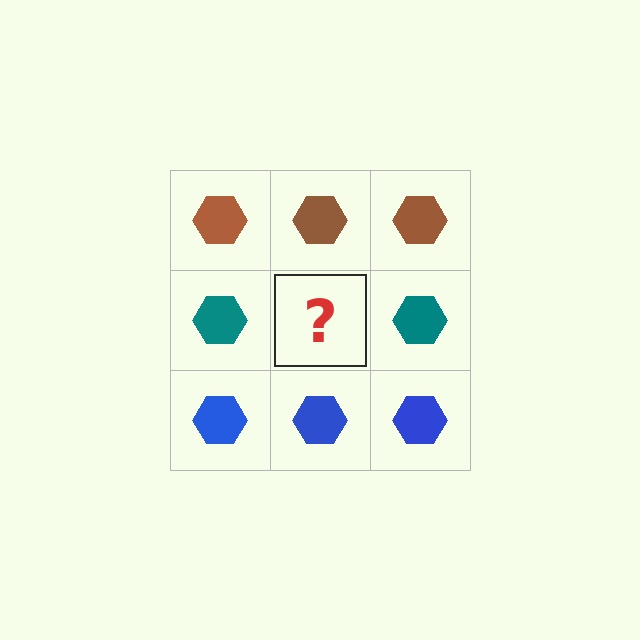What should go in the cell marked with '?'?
The missing cell should contain a teal hexagon.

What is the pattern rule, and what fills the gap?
The rule is that each row has a consistent color. The gap should be filled with a teal hexagon.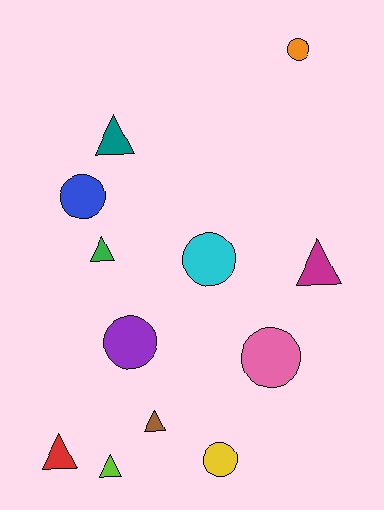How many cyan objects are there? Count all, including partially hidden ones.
There is 1 cyan object.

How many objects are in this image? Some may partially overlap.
There are 12 objects.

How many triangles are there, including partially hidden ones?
There are 6 triangles.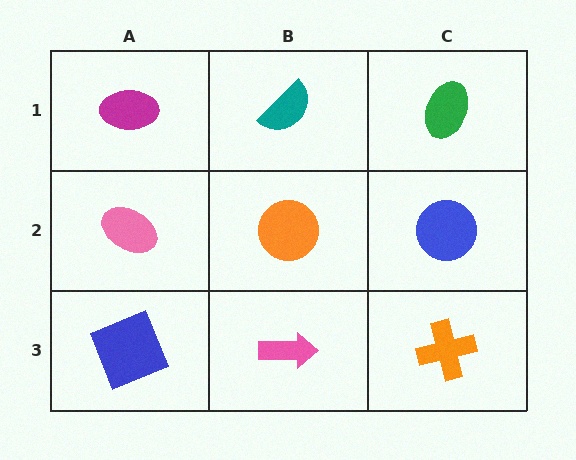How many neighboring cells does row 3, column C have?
2.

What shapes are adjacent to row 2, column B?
A teal semicircle (row 1, column B), a pink arrow (row 3, column B), a pink ellipse (row 2, column A), a blue circle (row 2, column C).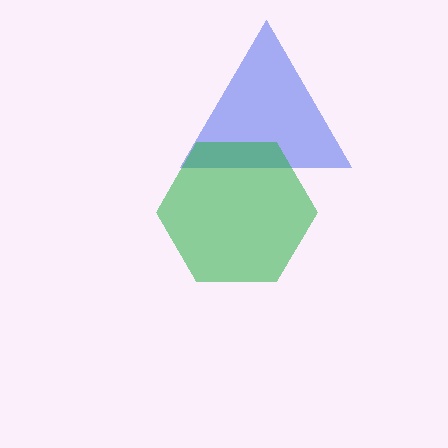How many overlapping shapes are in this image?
There are 2 overlapping shapes in the image.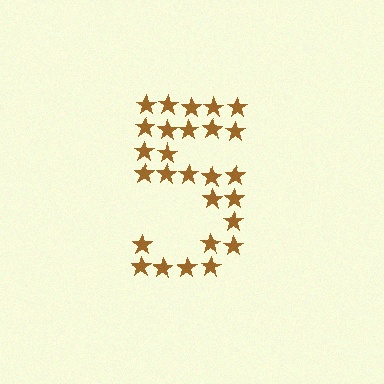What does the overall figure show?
The overall figure shows the digit 5.